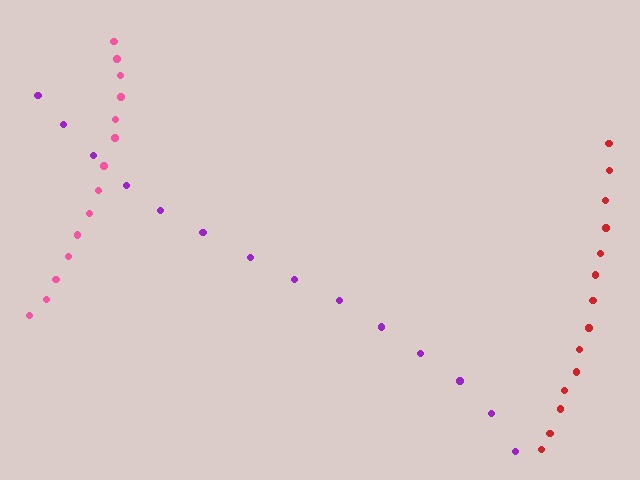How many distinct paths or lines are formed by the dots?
There are 3 distinct paths.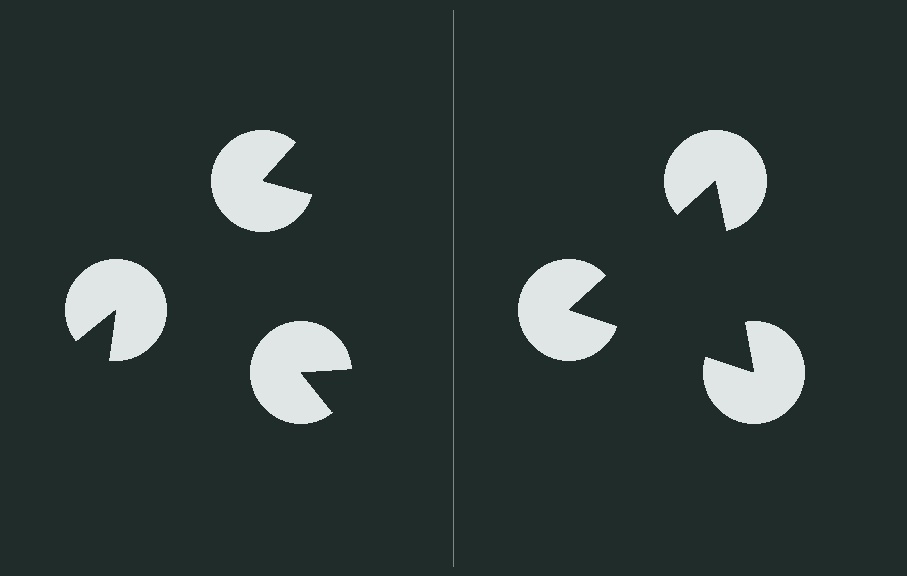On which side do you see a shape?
An illusory triangle appears on the right side. On the left side the wedge cuts are rotated, so no coherent shape forms.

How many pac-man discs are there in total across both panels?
6 — 3 on each side.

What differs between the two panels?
The pac-man discs are positioned identically on both sides; only the wedge orientations differ. On the right they align to a triangle; on the left they are misaligned.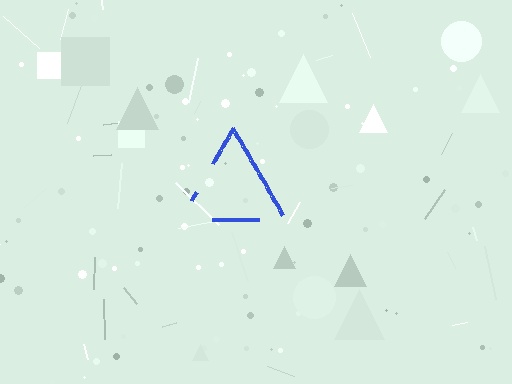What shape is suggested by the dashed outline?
The dashed outline suggests a triangle.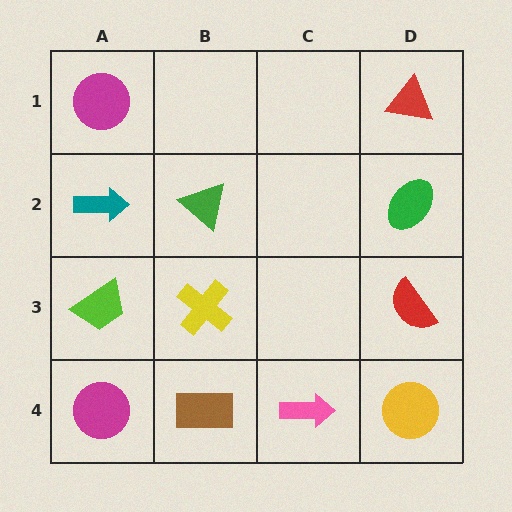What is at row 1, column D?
A red triangle.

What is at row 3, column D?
A red semicircle.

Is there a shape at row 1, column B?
No, that cell is empty.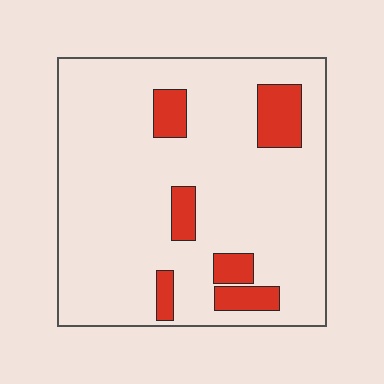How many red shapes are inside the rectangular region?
6.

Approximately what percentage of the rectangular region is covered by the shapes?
Approximately 15%.